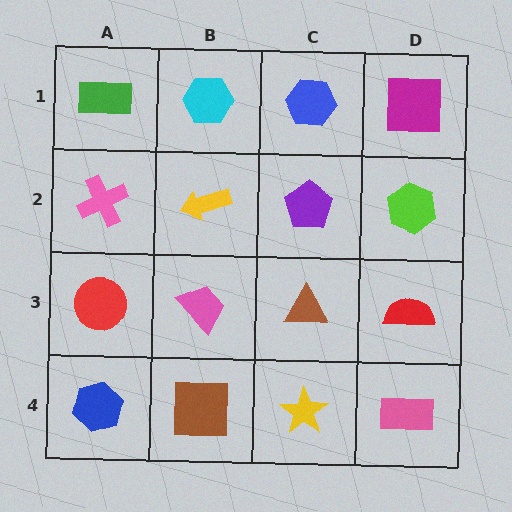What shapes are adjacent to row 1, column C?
A purple pentagon (row 2, column C), a cyan hexagon (row 1, column B), a magenta square (row 1, column D).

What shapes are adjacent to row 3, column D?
A lime hexagon (row 2, column D), a pink rectangle (row 4, column D), a brown triangle (row 3, column C).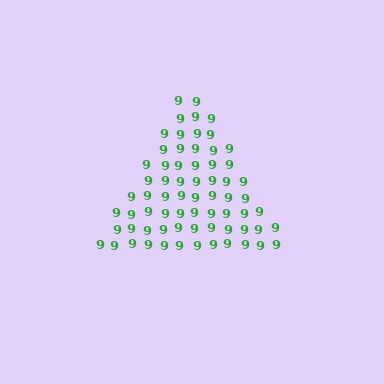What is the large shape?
The large shape is a triangle.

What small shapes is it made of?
It is made of small digit 9's.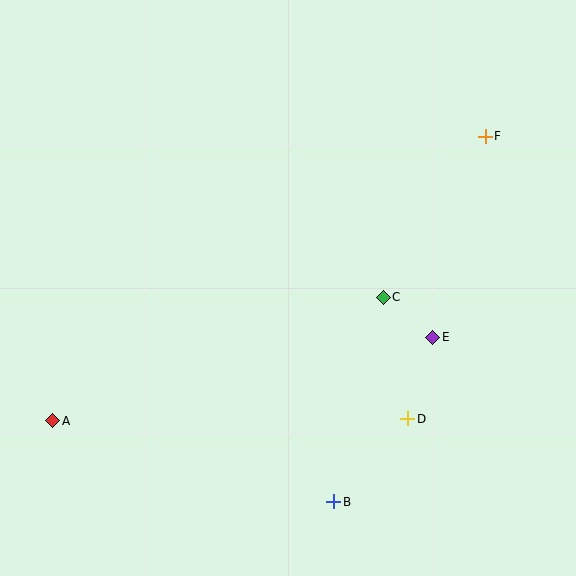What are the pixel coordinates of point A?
Point A is at (53, 421).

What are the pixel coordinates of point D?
Point D is at (408, 419).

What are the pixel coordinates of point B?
Point B is at (334, 502).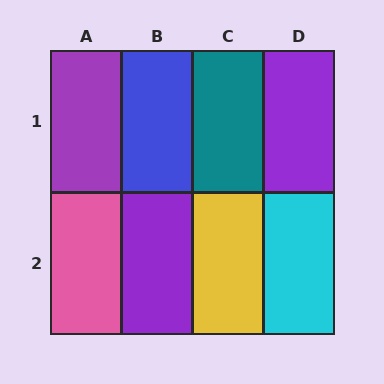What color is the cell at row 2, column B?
Purple.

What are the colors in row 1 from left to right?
Purple, blue, teal, purple.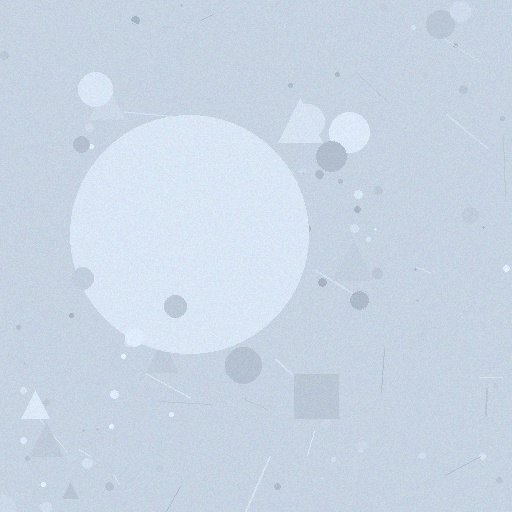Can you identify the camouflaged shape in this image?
The camouflaged shape is a circle.